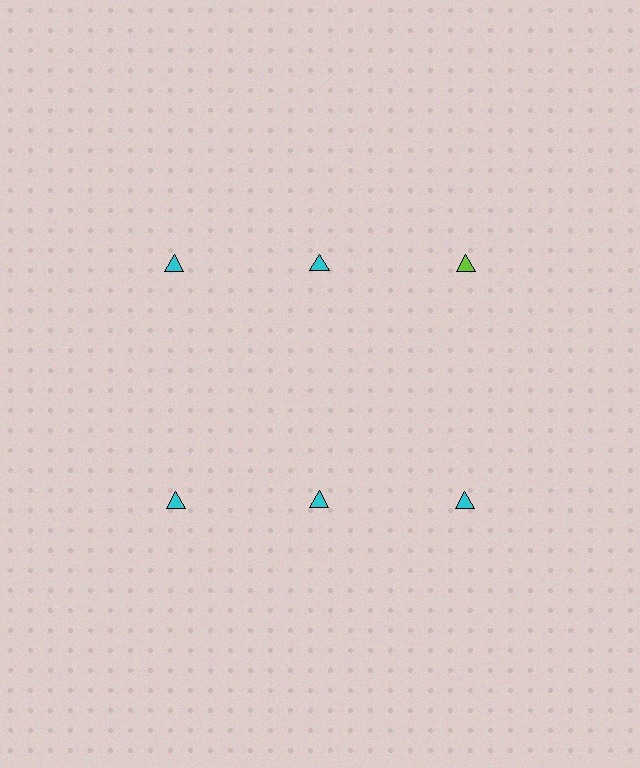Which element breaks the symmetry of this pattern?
The lime triangle in the top row, center column breaks the symmetry. All other shapes are cyan triangles.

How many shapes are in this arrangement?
There are 6 shapes arranged in a grid pattern.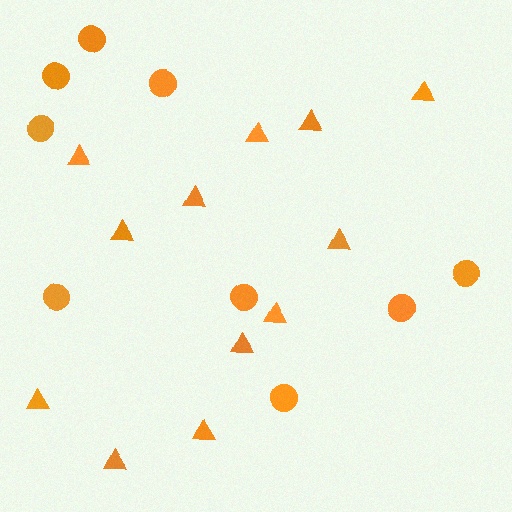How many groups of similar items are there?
There are 2 groups: one group of triangles (12) and one group of circles (9).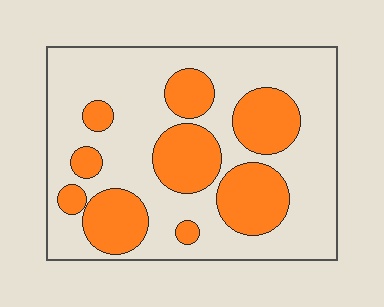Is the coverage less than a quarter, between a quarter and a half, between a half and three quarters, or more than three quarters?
Between a quarter and a half.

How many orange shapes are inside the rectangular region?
9.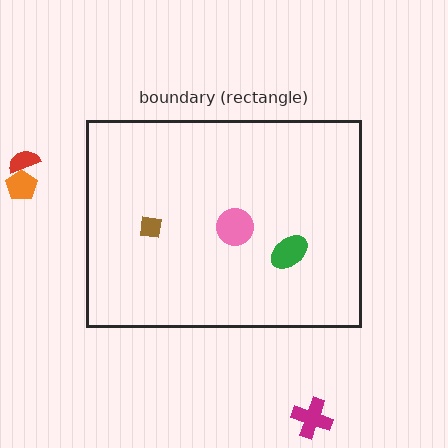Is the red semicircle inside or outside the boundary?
Outside.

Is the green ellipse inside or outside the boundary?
Inside.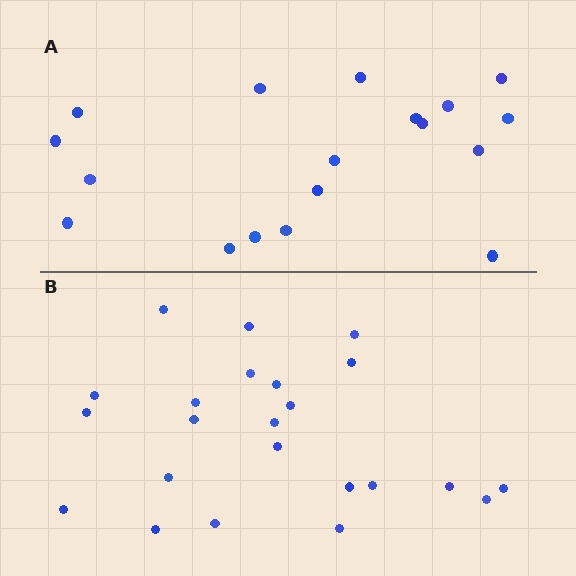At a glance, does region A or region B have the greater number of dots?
Region B (the bottom region) has more dots.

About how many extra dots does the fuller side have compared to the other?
Region B has about 5 more dots than region A.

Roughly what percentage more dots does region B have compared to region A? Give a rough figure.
About 30% more.